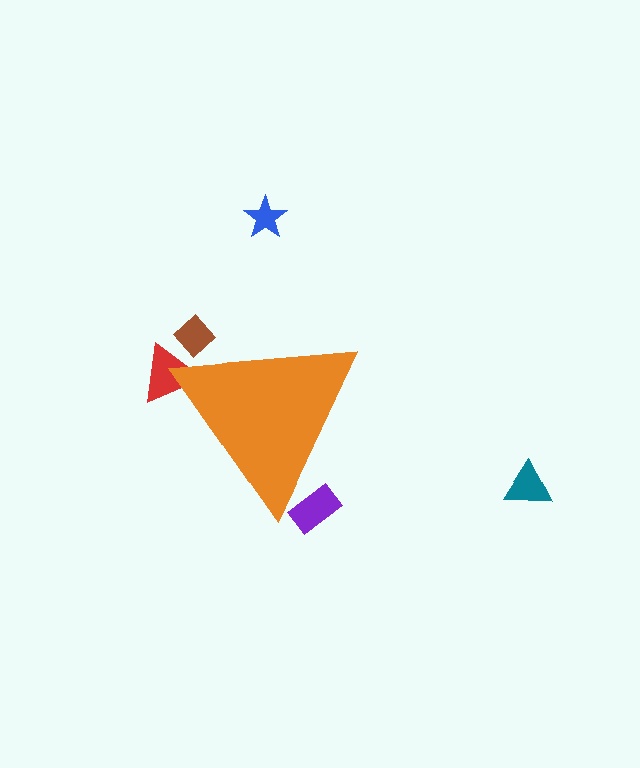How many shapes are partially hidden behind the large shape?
3 shapes are partially hidden.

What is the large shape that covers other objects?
An orange triangle.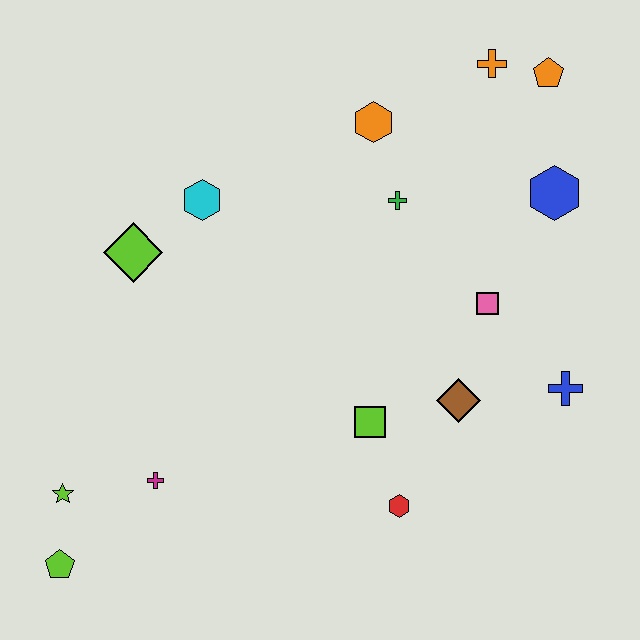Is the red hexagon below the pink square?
Yes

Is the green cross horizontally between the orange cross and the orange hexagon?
Yes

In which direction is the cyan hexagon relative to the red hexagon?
The cyan hexagon is above the red hexagon.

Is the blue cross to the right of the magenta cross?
Yes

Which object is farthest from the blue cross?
The lime pentagon is farthest from the blue cross.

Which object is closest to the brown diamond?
The lime square is closest to the brown diamond.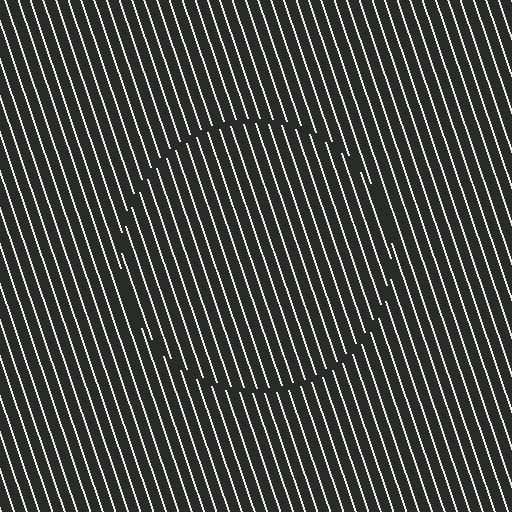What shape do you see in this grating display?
An illusory circle. The interior of the shape contains the same grating, shifted by half a period — the contour is defined by the phase discontinuity where line-ends from the inner and outer gratings abut.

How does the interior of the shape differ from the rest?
The interior of the shape contains the same grating, shifted by half a period — the contour is defined by the phase discontinuity where line-ends from the inner and outer gratings abut.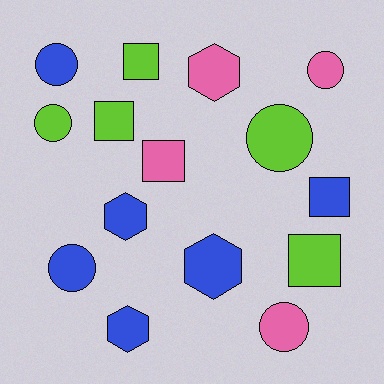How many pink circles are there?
There are 2 pink circles.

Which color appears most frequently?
Blue, with 6 objects.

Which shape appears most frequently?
Circle, with 6 objects.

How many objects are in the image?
There are 15 objects.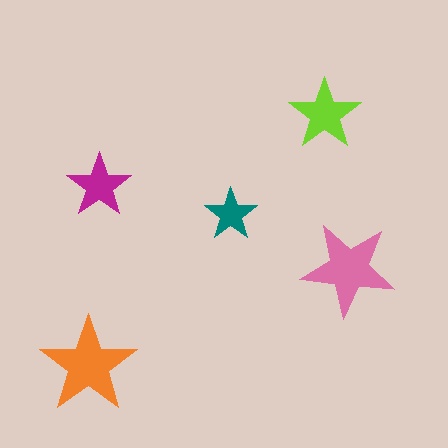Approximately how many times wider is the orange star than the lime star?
About 1.5 times wider.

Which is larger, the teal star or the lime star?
The lime one.